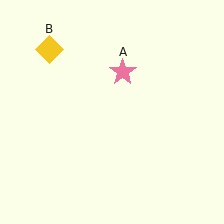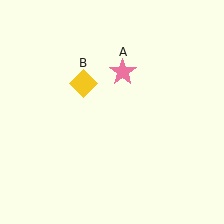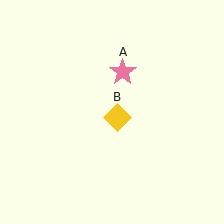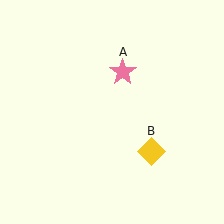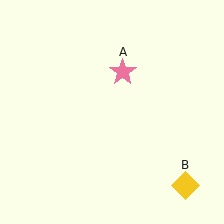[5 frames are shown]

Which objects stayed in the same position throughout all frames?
Pink star (object A) remained stationary.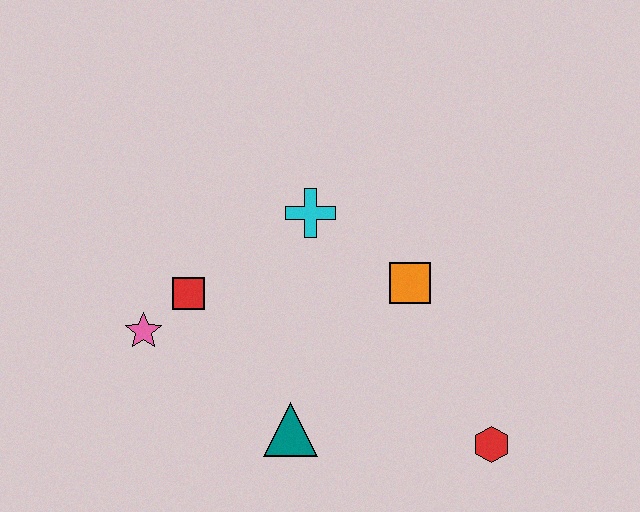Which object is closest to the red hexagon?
The orange square is closest to the red hexagon.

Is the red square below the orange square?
Yes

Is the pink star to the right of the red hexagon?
No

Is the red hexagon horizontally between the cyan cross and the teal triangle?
No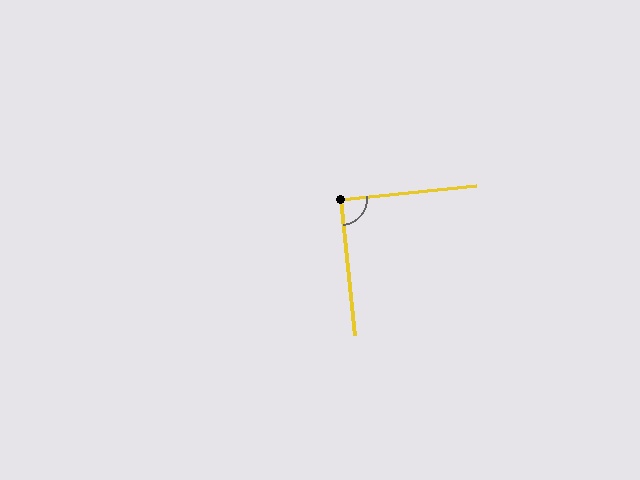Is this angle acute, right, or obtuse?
It is approximately a right angle.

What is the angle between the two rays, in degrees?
Approximately 90 degrees.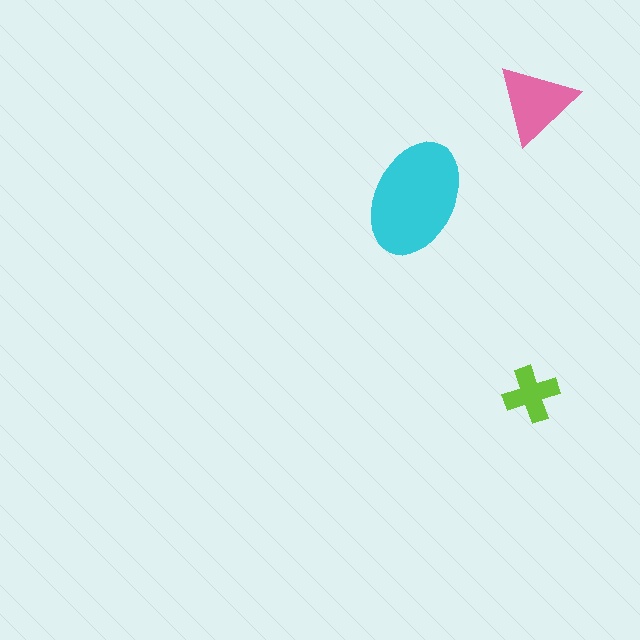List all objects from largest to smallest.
The cyan ellipse, the pink triangle, the lime cross.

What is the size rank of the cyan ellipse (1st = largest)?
1st.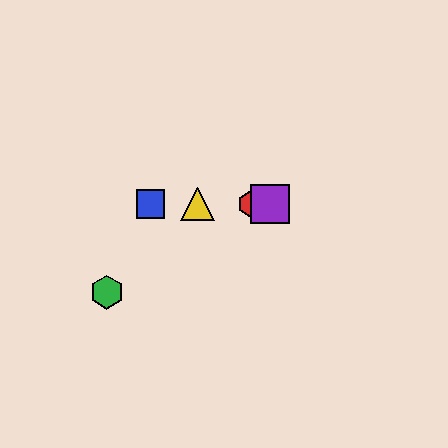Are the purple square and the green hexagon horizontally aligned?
No, the purple square is at y≈204 and the green hexagon is at y≈292.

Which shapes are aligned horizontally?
The red hexagon, the blue square, the yellow triangle, the purple square are aligned horizontally.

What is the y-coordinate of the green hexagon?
The green hexagon is at y≈292.